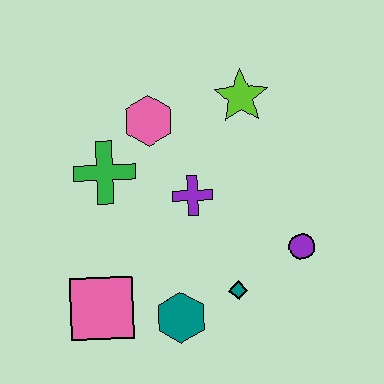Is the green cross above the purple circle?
Yes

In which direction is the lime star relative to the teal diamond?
The lime star is above the teal diamond.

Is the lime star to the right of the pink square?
Yes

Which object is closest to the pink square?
The teal hexagon is closest to the pink square.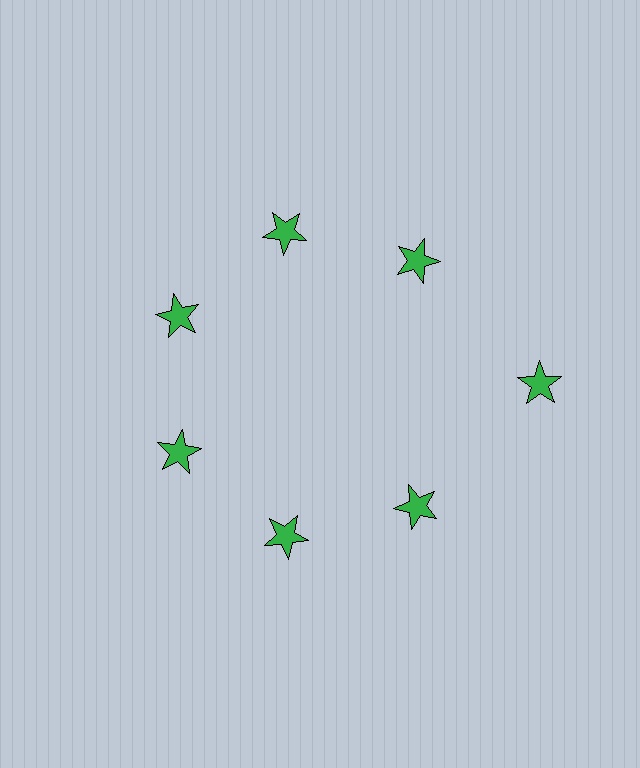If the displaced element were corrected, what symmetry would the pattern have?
It would have 7-fold rotational symmetry — the pattern would map onto itself every 51 degrees.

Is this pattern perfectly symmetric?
No. The 7 green stars are arranged in a ring, but one element near the 3 o'clock position is pushed outward from the center, breaking the 7-fold rotational symmetry.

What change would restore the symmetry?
The symmetry would be restored by moving it inward, back onto the ring so that all 7 stars sit at equal angles and equal distance from the center.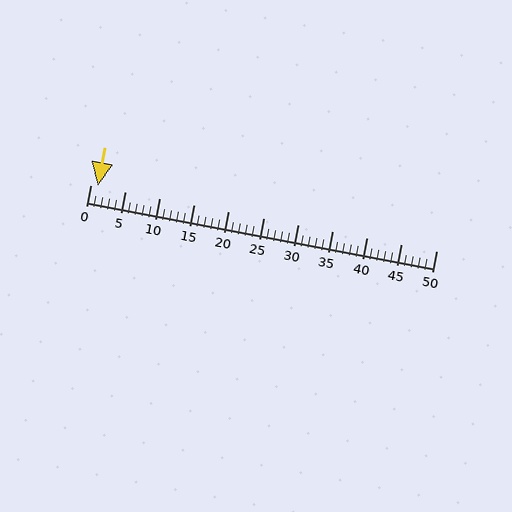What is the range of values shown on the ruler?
The ruler shows values from 0 to 50.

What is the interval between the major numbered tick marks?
The major tick marks are spaced 5 units apart.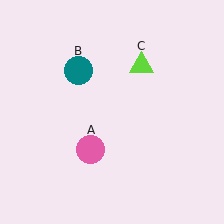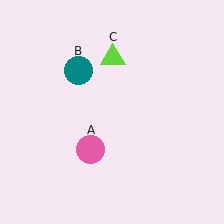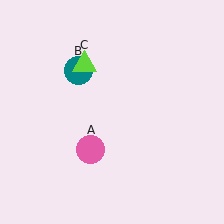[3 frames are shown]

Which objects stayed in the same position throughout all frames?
Pink circle (object A) and teal circle (object B) remained stationary.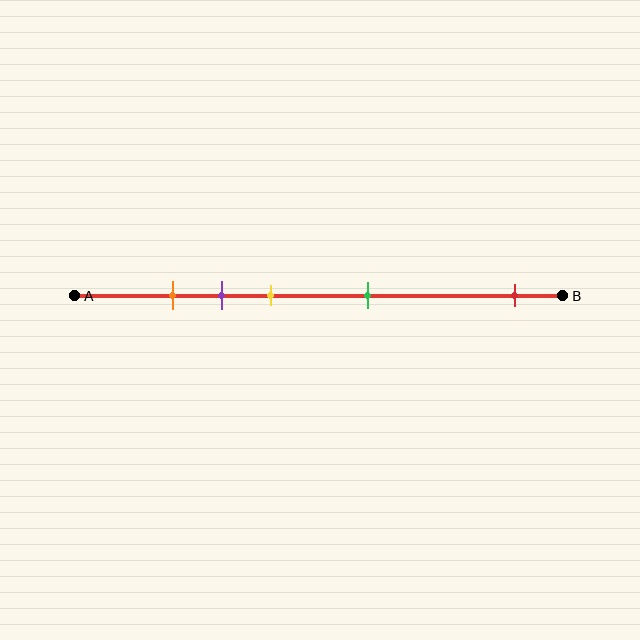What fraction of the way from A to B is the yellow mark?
The yellow mark is approximately 40% (0.4) of the way from A to B.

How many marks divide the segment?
There are 5 marks dividing the segment.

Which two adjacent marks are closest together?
The orange and purple marks are the closest adjacent pair.